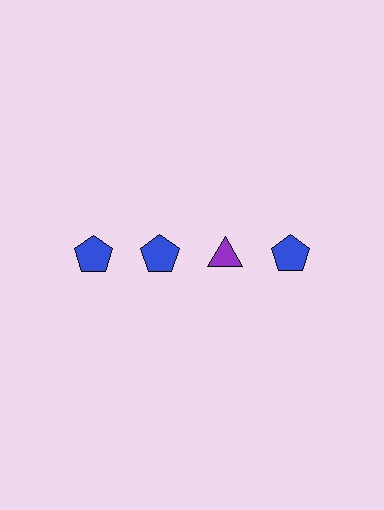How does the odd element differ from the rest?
It differs in both color (purple instead of blue) and shape (triangle instead of pentagon).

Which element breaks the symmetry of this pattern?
The purple triangle in the top row, center column breaks the symmetry. All other shapes are blue pentagons.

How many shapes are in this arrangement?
There are 4 shapes arranged in a grid pattern.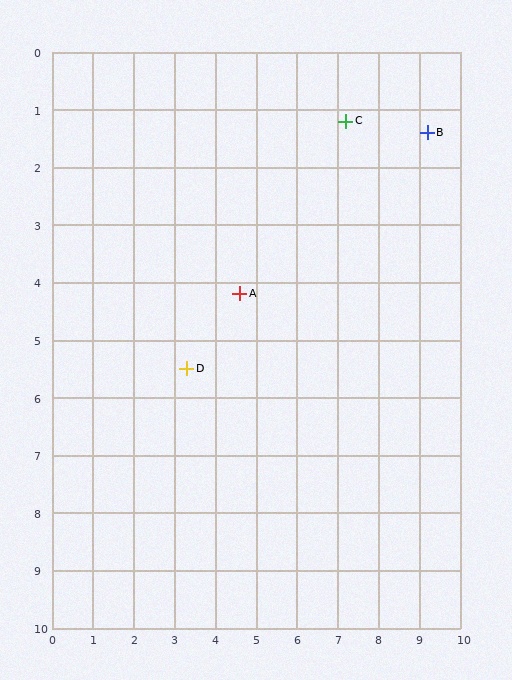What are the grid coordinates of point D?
Point D is at approximately (3.3, 5.5).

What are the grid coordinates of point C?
Point C is at approximately (7.2, 1.2).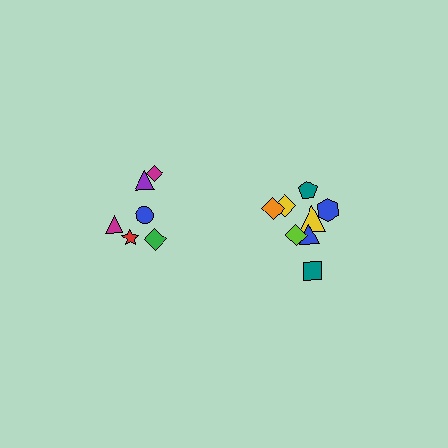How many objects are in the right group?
There are 8 objects.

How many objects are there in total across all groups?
There are 14 objects.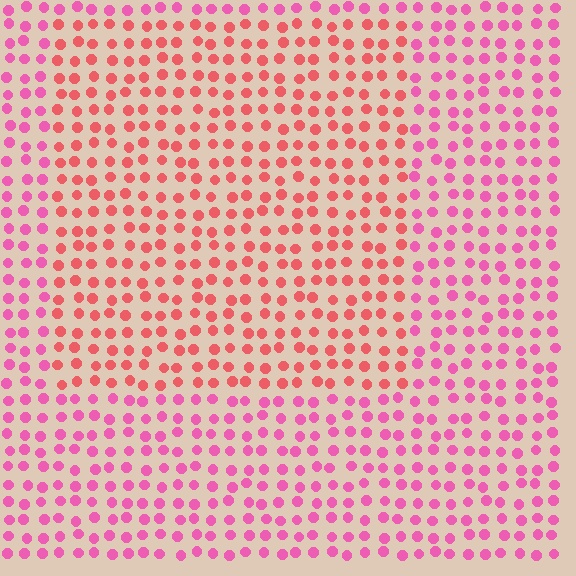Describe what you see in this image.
The image is filled with small pink elements in a uniform arrangement. A rectangle-shaped region is visible where the elements are tinted to a slightly different hue, forming a subtle color boundary.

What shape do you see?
I see a rectangle.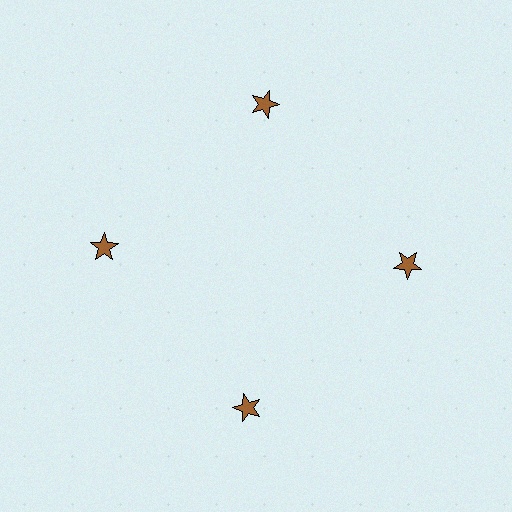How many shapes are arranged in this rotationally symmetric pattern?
There are 4 shapes, arranged in 4 groups of 1.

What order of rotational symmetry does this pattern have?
This pattern has 4-fold rotational symmetry.